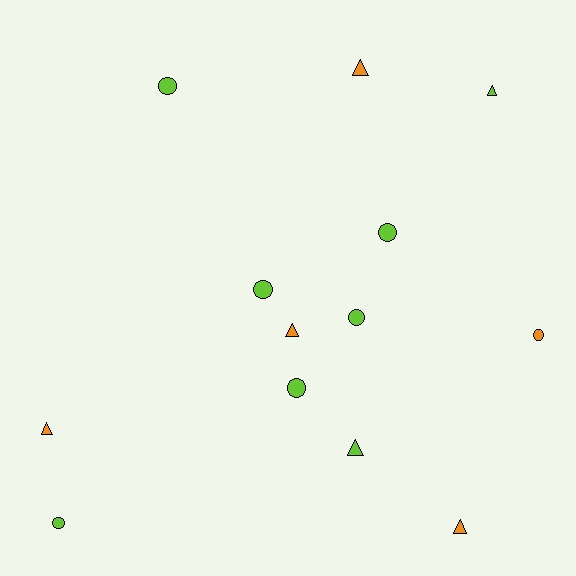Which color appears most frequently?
Lime, with 8 objects.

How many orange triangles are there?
There are 4 orange triangles.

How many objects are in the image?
There are 13 objects.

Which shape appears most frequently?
Circle, with 7 objects.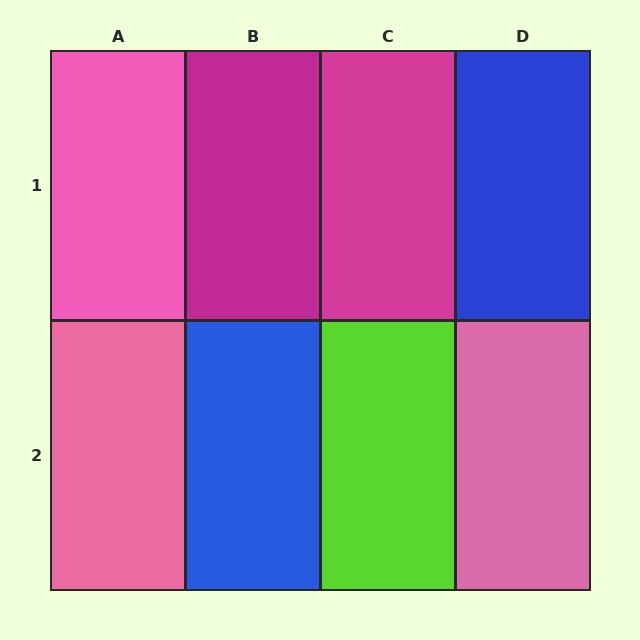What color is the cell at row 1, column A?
Pink.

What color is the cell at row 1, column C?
Magenta.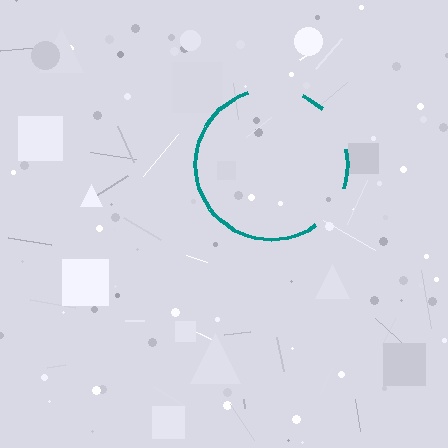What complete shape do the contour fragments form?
The contour fragments form a circle.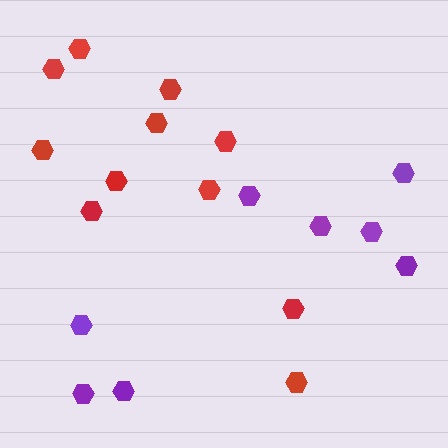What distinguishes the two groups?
There are 2 groups: one group of red hexagons (11) and one group of purple hexagons (8).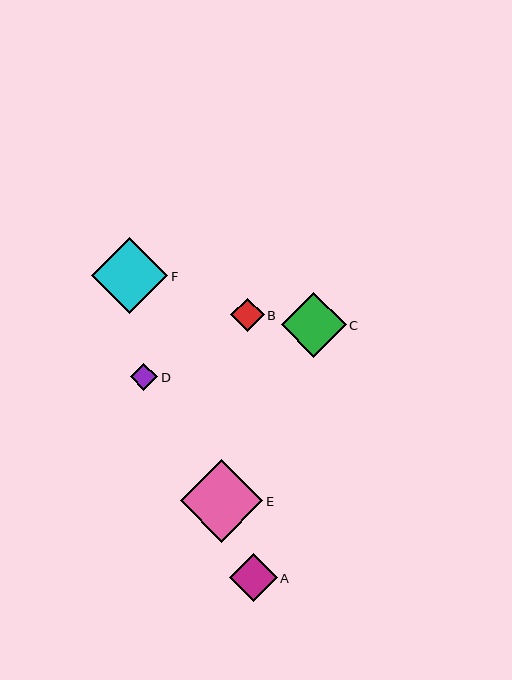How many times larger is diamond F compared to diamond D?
Diamond F is approximately 2.8 times the size of diamond D.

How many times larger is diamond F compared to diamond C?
Diamond F is approximately 1.2 times the size of diamond C.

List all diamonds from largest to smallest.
From largest to smallest: E, F, C, A, B, D.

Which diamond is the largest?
Diamond E is the largest with a size of approximately 82 pixels.